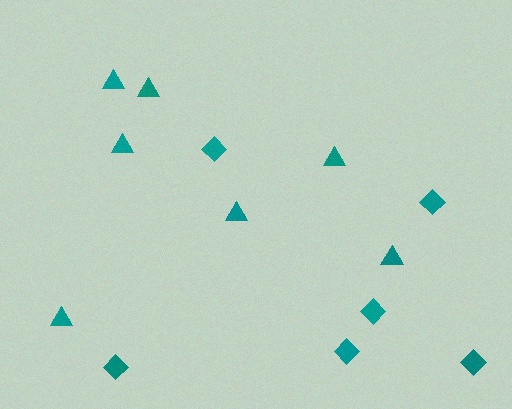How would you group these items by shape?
There are 2 groups: one group of triangles (7) and one group of diamonds (6).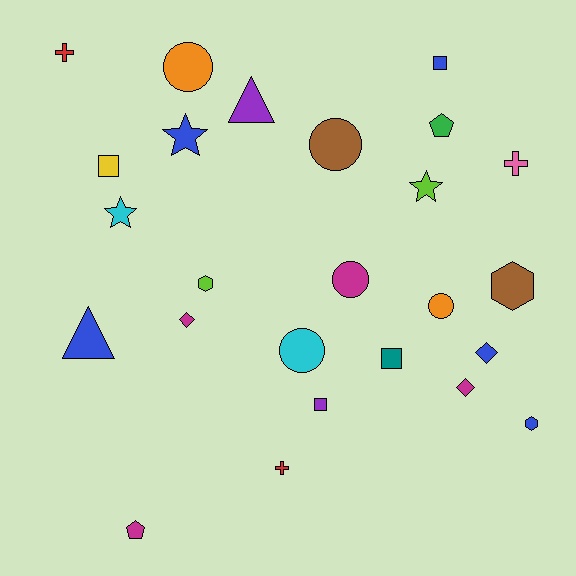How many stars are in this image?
There are 3 stars.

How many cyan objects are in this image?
There are 2 cyan objects.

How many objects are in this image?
There are 25 objects.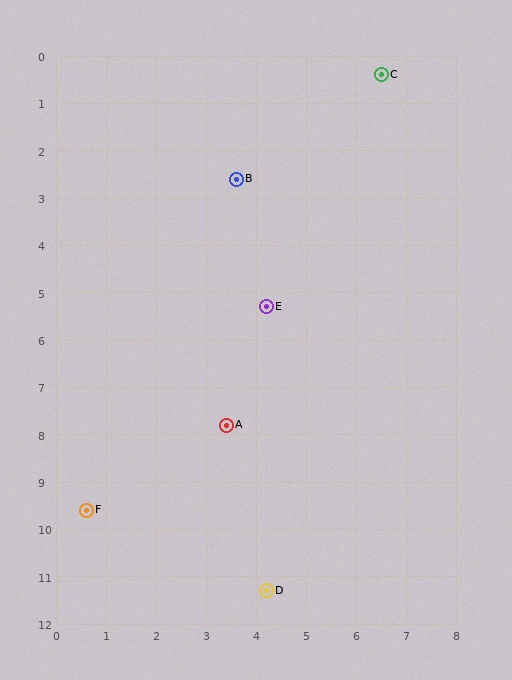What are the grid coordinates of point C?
Point C is at approximately (6.5, 0.4).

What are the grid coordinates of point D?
Point D is at approximately (4.2, 11.3).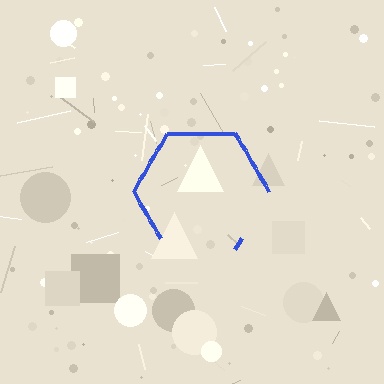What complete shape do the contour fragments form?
The contour fragments form a hexagon.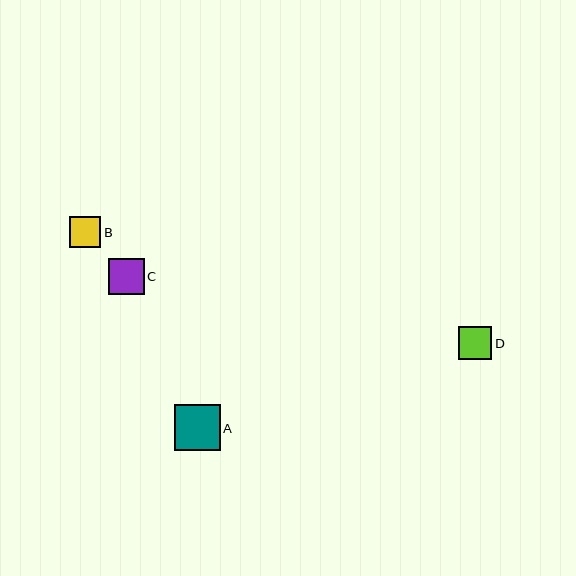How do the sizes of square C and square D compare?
Square C and square D are approximately the same size.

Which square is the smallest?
Square B is the smallest with a size of approximately 32 pixels.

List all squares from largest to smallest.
From largest to smallest: A, C, D, B.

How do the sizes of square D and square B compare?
Square D and square B are approximately the same size.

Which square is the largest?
Square A is the largest with a size of approximately 46 pixels.